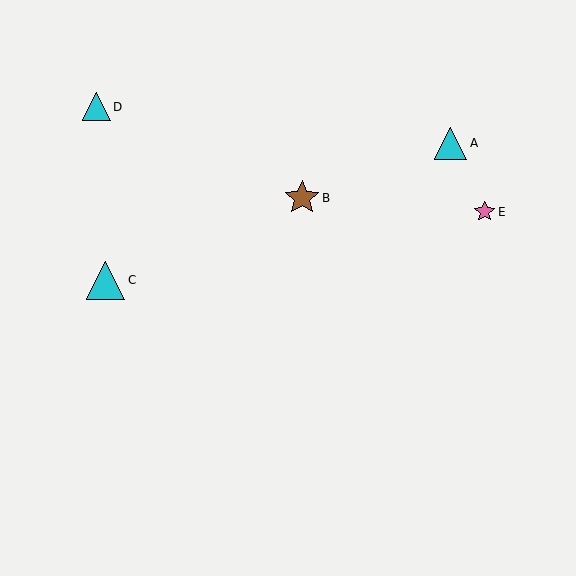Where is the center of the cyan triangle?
The center of the cyan triangle is at (97, 107).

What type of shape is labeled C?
Shape C is a cyan triangle.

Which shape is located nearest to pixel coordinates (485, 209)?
The pink star (labeled E) at (484, 212) is nearest to that location.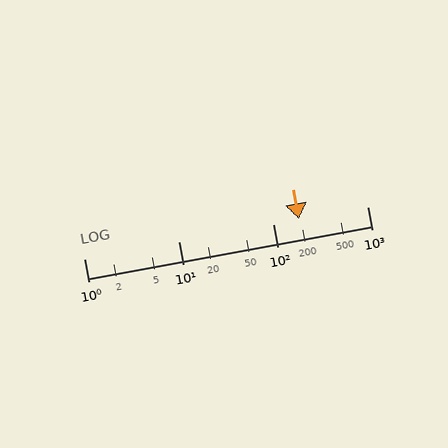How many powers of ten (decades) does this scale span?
The scale spans 3 decades, from 1 to 1000.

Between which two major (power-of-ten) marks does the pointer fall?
The pointer is between 100 and 1000.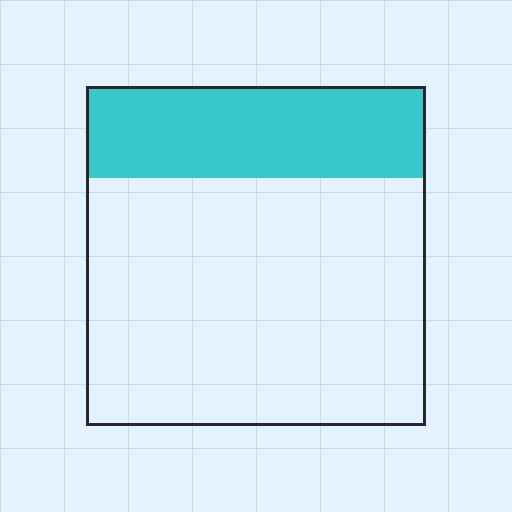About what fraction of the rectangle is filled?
About one quarter (1/4).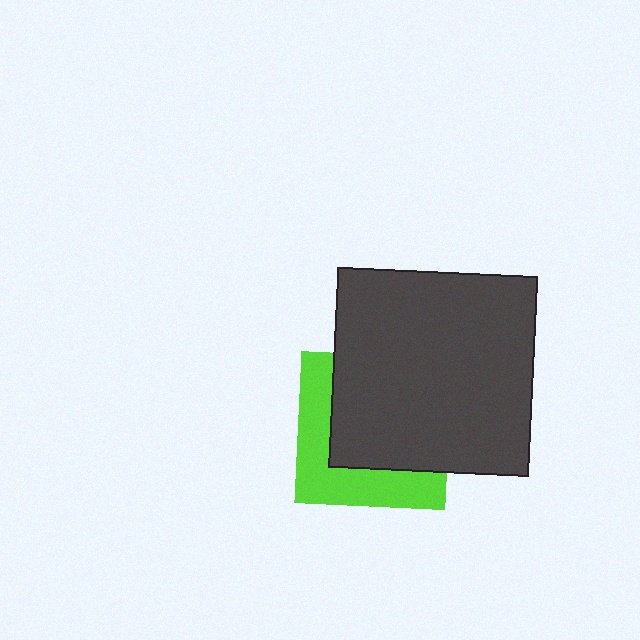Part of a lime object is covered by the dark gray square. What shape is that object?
It is a square.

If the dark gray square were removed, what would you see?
You would see the complete lime square.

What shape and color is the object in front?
The object in front is a dark gray square.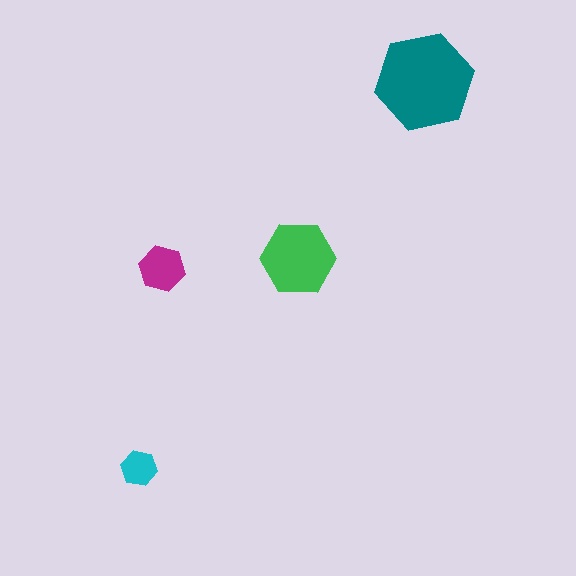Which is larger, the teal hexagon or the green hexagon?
The teal one.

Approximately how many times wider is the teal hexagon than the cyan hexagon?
About 3 times wider.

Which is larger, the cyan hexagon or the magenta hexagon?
The magenta one.